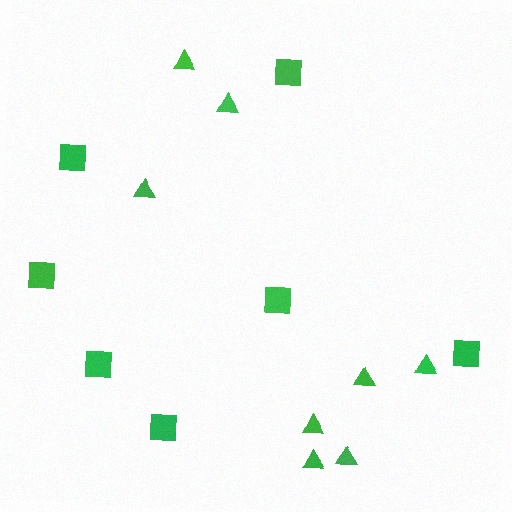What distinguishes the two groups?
There are 2 groups: one group of triangles (8) and one group of squares (7).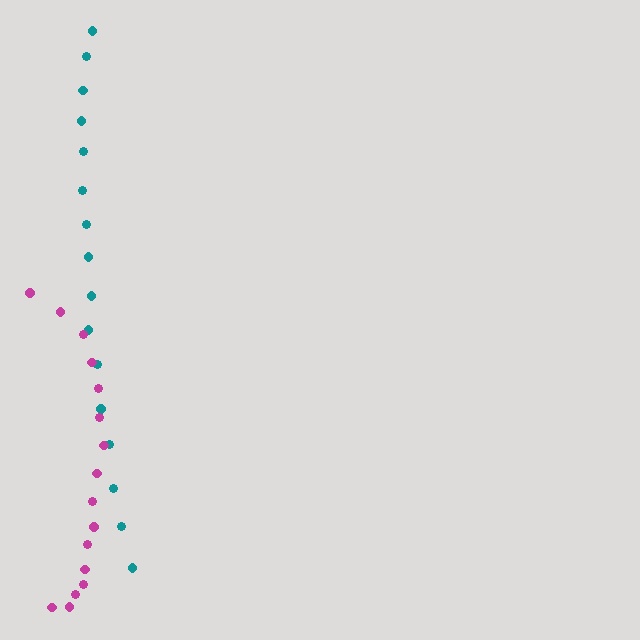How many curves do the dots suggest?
There are 2 distinct paths.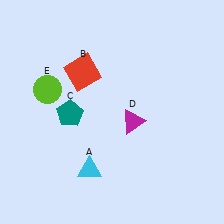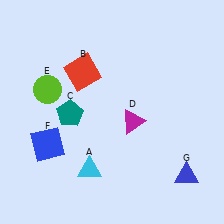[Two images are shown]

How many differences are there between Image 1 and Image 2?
There are 2 differences between the two images.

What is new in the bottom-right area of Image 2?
A blue triangle (G) was added in the bottom-right area of Image 2.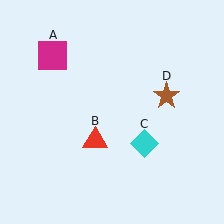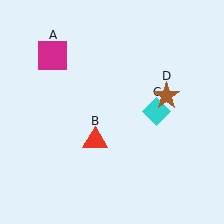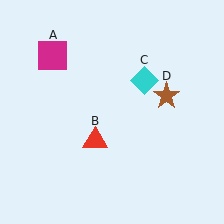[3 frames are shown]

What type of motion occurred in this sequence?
The cyan diamond (object C) rotated counterclockwise around the center of the scene.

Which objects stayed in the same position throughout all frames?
Magenta square (object A) and red triangle (object B) and brown star (object D) remained stationary.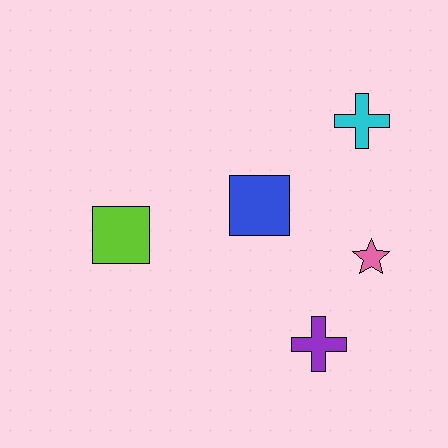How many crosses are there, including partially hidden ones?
There are 2 crosses.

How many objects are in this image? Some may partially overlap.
There are 5 objects.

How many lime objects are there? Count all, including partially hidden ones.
There is 1 lime object.